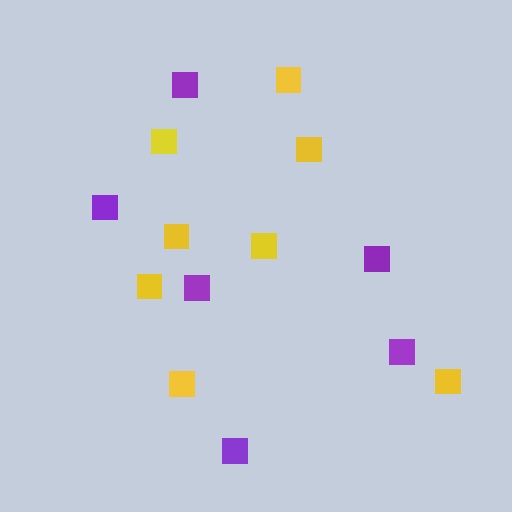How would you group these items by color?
There are 2 groups: one group of yellow squares (8) and one group of purple squares (6).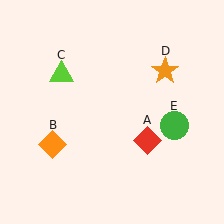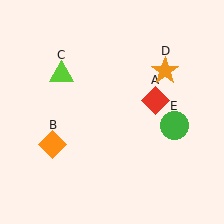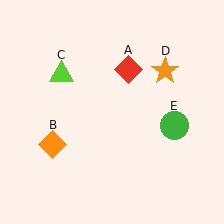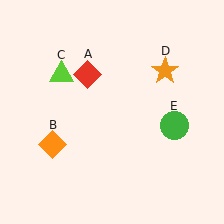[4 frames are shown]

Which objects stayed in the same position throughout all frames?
Orange diamond (object B) and lime triangle (object C) and orange star (object D) and green circle (object E) remained stationary.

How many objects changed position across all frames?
1 object changed position: red diamond (object A).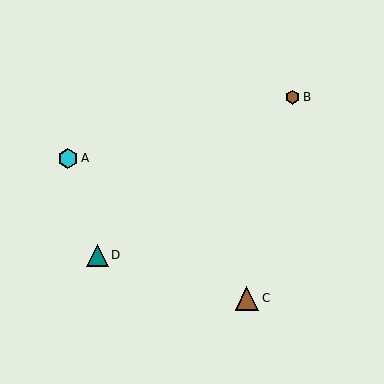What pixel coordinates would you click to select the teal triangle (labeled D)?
Click at (97, 255) to select the teal triangle D.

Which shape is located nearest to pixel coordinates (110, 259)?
The teal triangle (labeled D) at (97, 255) is nearest to that location.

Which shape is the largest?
The brown triangle (labeled C) is the largest.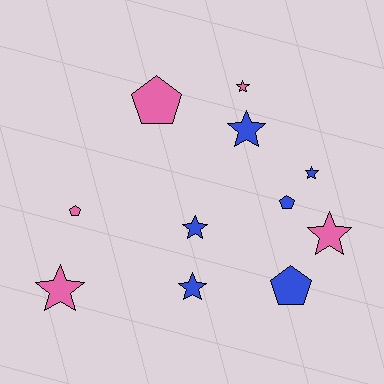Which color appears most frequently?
Blue, with 6 objects.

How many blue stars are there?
There are 4 blue stars.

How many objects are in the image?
There are 11 objects.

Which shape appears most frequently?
Star, with 7 objects.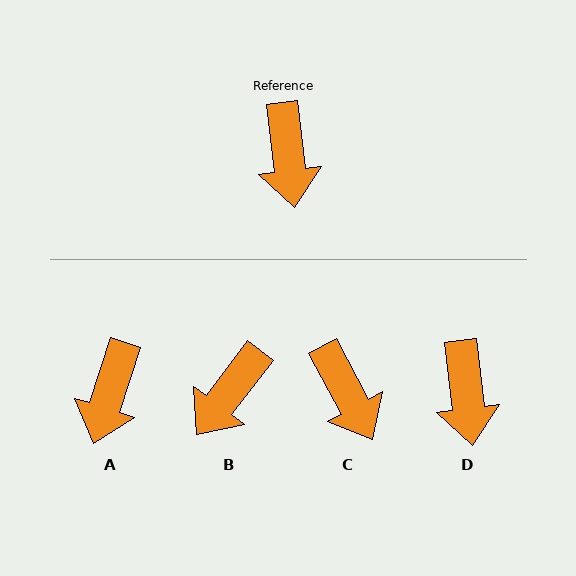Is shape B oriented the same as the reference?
No, it is off by about 44 degrees.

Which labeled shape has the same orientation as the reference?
D.